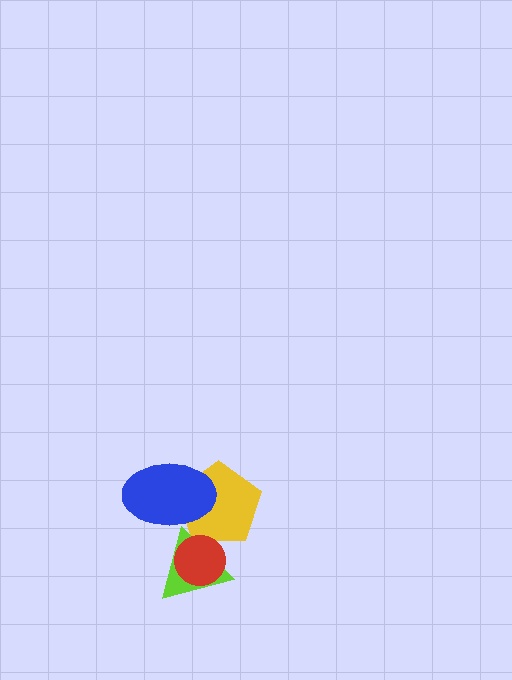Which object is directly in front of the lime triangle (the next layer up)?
The red circle is directly in front of the lime triangle.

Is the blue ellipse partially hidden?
No, no other shape covers it.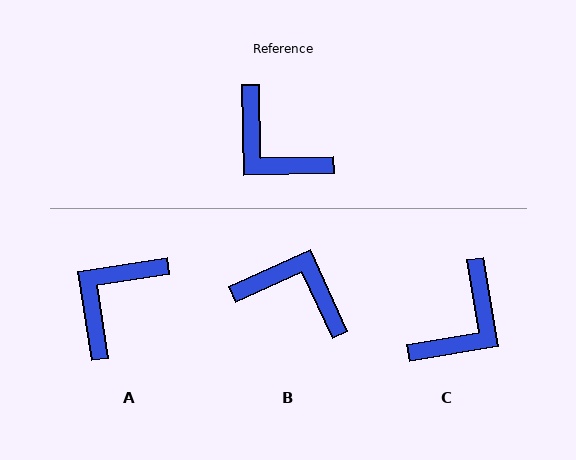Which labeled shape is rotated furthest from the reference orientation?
B, about 156 degrees away.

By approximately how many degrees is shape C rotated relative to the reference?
Approximately 98 degrees counter-clockwise.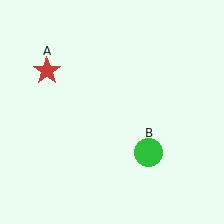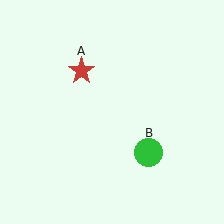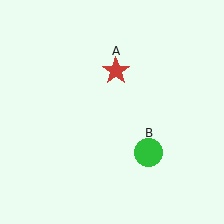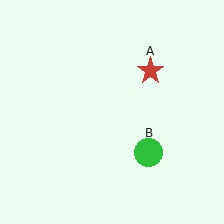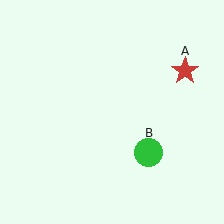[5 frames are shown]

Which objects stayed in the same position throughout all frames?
Green circle (object B) remained stationary.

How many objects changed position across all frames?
1 object changed position: red star (object A).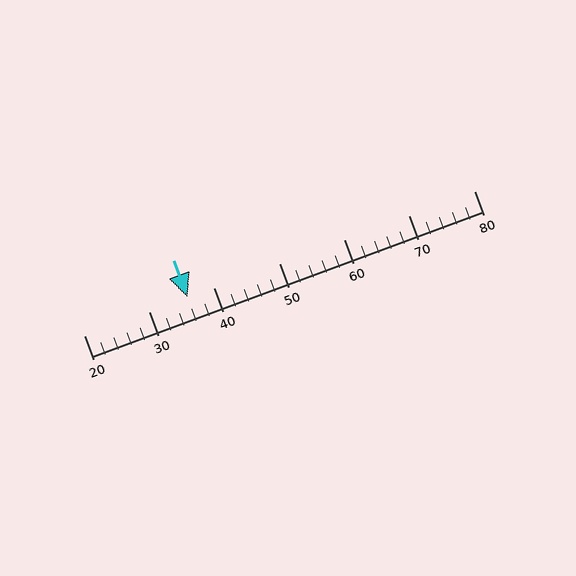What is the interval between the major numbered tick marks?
The major tick marks are spaced 10 units apart.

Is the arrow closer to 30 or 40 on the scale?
The arrow is closer to 40.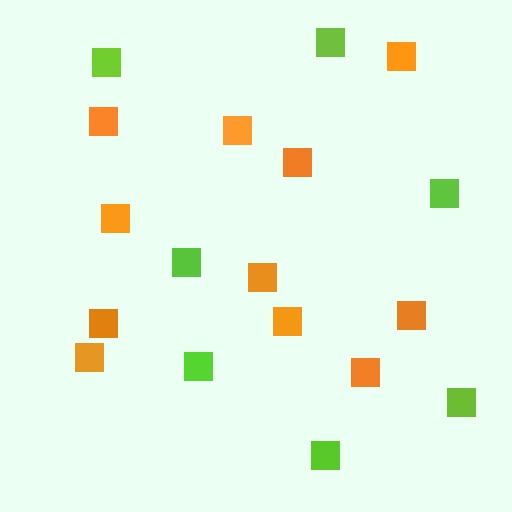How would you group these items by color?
There are 2 groups: one group of orange squares (11) and one group of lime squares (7).